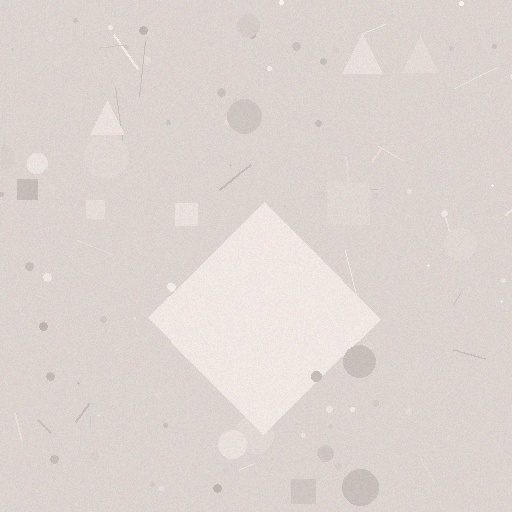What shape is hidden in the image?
A diamond is hidden in the image.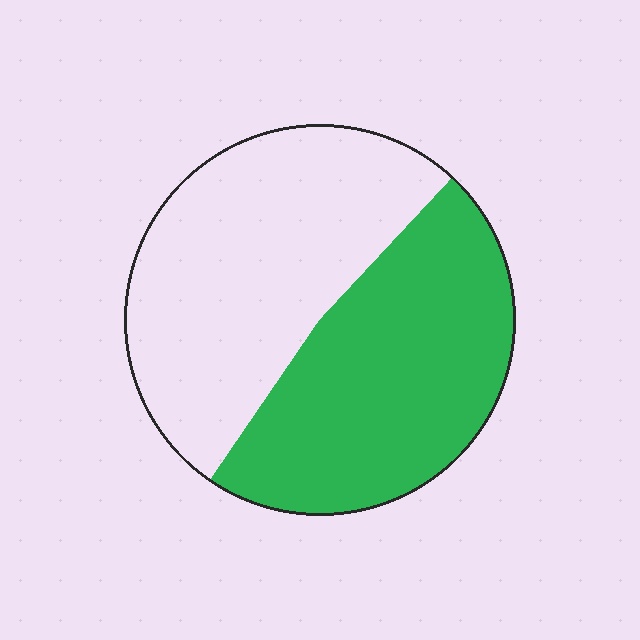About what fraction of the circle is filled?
About one half (1/2).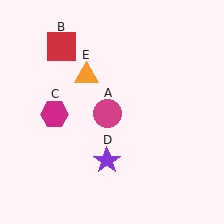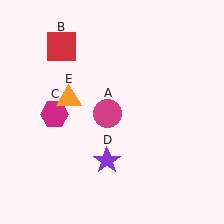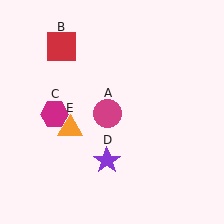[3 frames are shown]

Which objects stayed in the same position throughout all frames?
Magenta circle (object A) and red square (object B) and magenta hexagon (object C) and purple star (object D) remained stationary.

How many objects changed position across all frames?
1 object changed position: orange triangle (object E).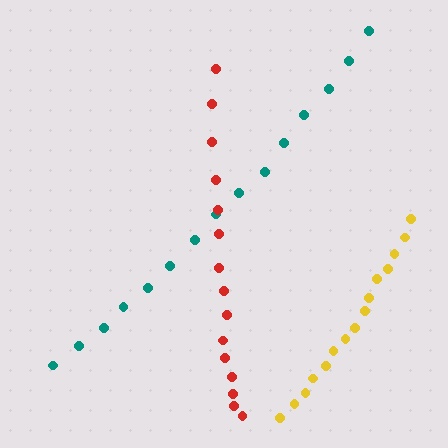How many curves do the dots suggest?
There are 3 distinct paths.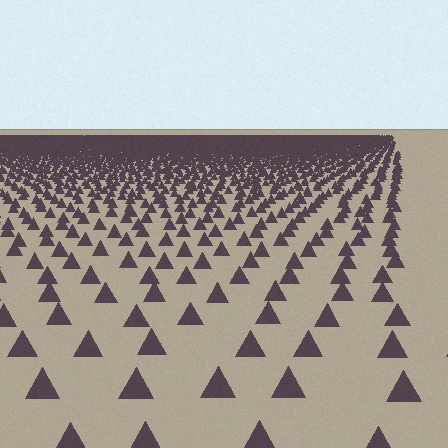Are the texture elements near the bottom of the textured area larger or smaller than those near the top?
Larger. Near the bottom, elements are closer to the viewer and appear at a bigger on-screen size.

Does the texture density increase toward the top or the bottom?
Density increases toward the top.